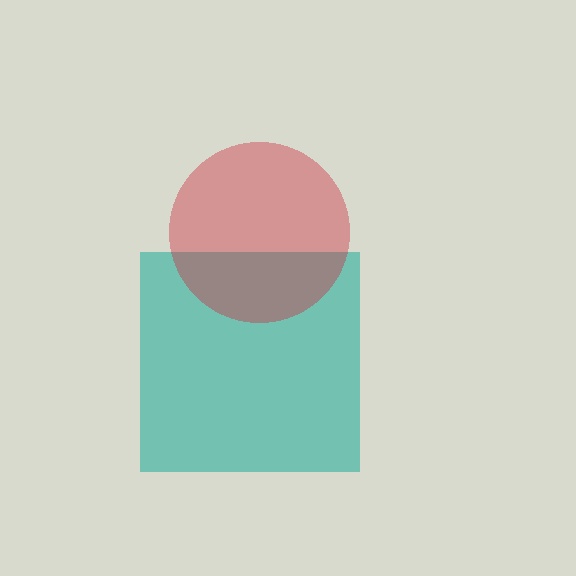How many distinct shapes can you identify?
There are 2 distinct shapes: a teal square, a red circle.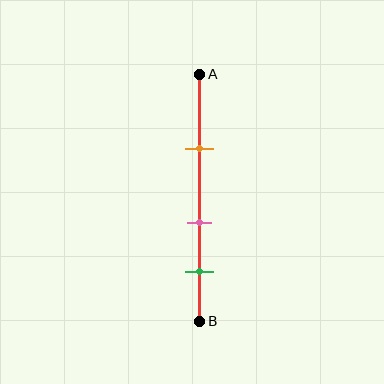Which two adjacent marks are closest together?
The pink and green marks are the closest adjacent pair.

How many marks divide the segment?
There are 3 marks dividing the segment.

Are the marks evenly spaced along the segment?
Yes, the marks are approximately evenly spaced.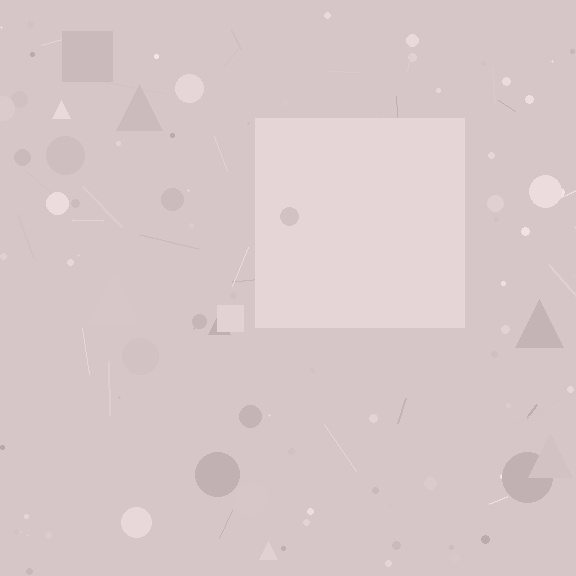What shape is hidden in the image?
A square is hidden in the image.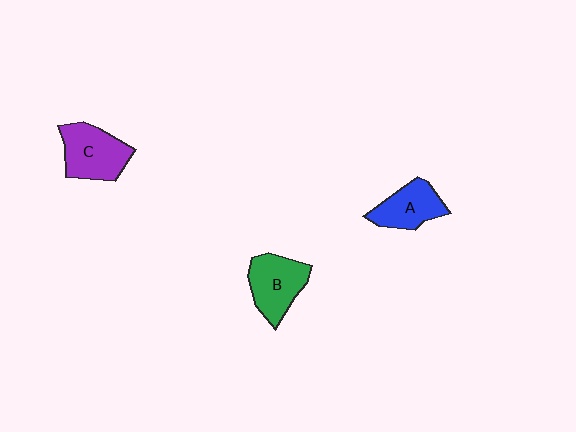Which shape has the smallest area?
Shape A (blue).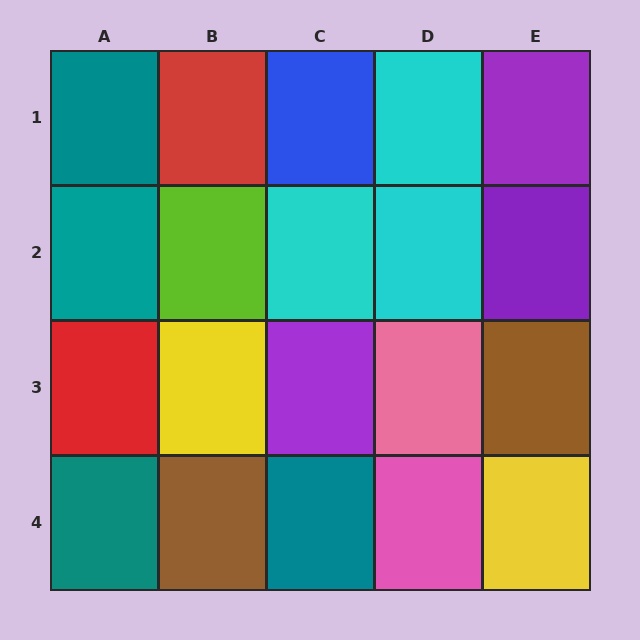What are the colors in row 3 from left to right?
Red, yellow, purple, pink, brown.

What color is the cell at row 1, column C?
Blue.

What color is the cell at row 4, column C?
Teal.